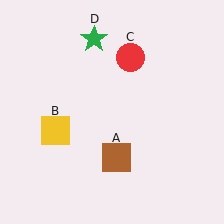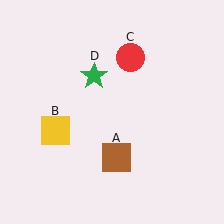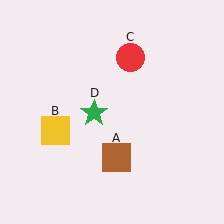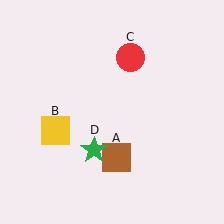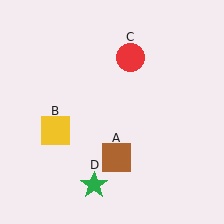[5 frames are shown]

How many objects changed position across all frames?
1 object changed position: green star (object D).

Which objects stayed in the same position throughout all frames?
Brown square (object A) and yellow square (object B) and red circle (object C) remained stationary.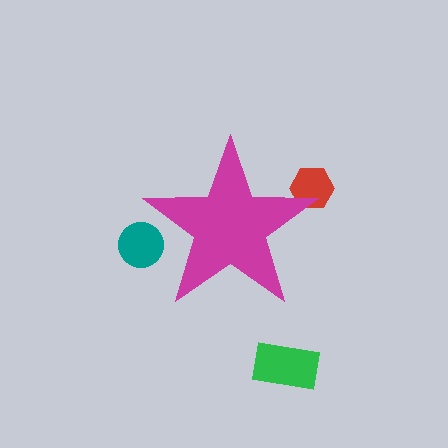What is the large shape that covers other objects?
A magenta star.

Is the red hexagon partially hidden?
Yes, the red hexagon is partially hidden behind the magenta star.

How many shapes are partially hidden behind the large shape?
2 shapes are partially hidden.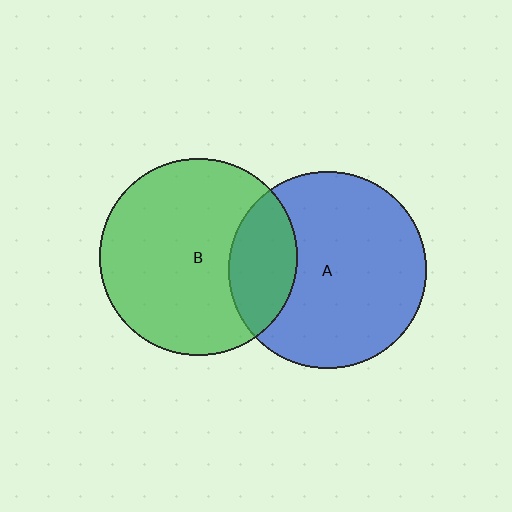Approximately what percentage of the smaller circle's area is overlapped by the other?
Approximately 25%.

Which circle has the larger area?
Circle B (green).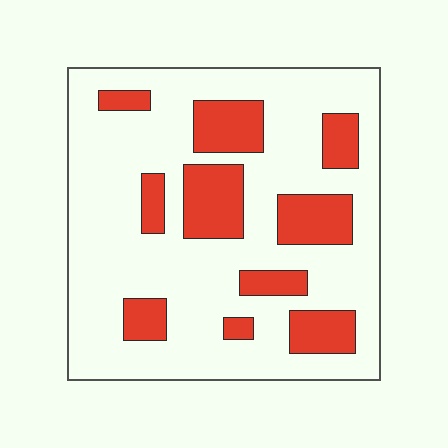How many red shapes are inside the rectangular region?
10.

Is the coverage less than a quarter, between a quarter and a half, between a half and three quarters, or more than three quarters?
Less than a quarter.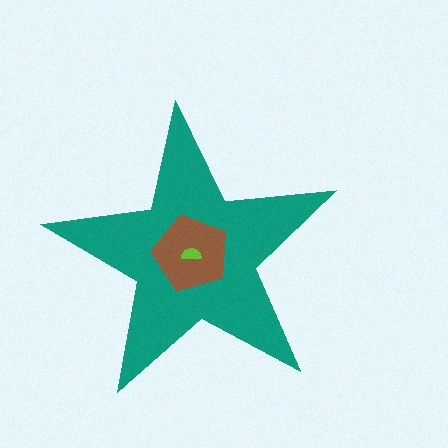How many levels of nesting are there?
3.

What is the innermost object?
The lime semicircle.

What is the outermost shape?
The teal star.